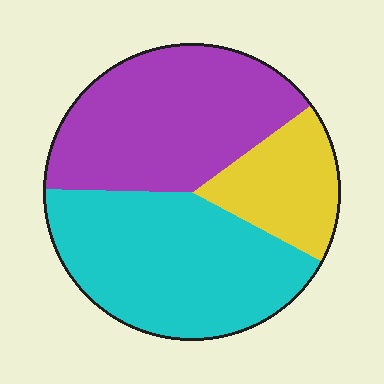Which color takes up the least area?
Yellow, at roughly 20%.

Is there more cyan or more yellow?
Cyan.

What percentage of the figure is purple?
Purple takes up about two fifths (2/5) of the figure.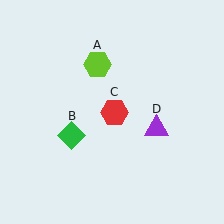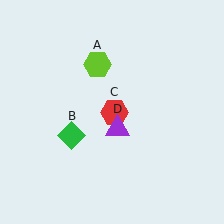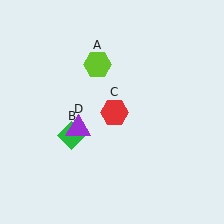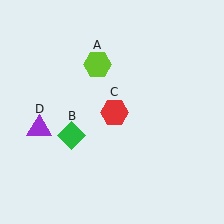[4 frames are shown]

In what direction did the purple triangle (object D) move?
The purple triangle (object D) moved left.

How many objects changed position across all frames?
1 object changed position: purple triangle (object D).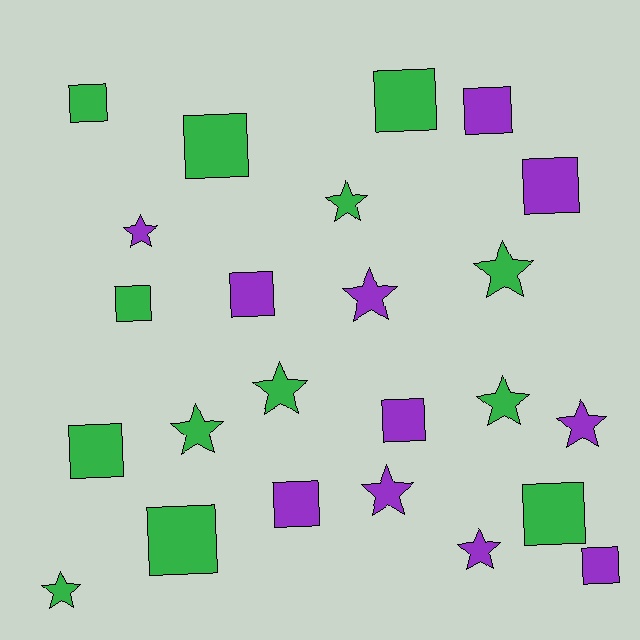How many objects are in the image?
There are 24 objects.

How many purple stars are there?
There are 5 purple stars.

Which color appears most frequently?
Green, with 13 objects.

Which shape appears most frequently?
Square, with 13 objects.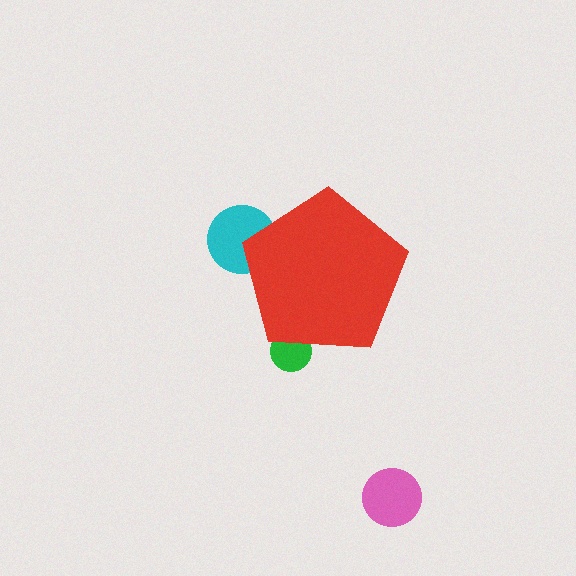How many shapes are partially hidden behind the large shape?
2 shapes are partially hidden.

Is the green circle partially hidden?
Yes, the green circle is partially hidden behind the red pentagon.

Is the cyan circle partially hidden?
Yes, the cyan circle is partially hidden behind the red pentagon.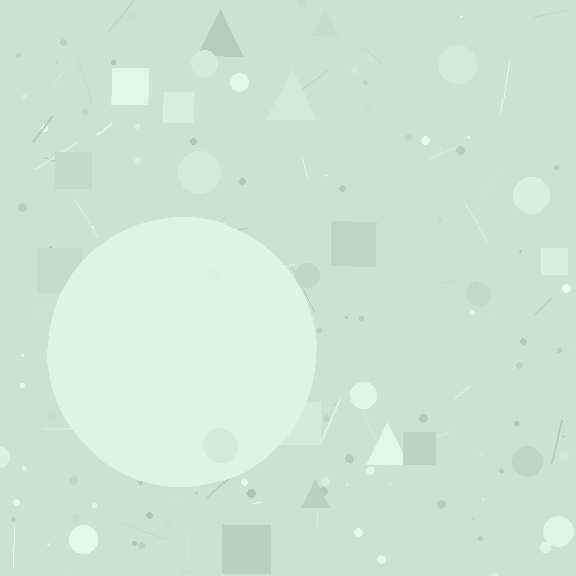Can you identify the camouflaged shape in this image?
The camouflaged shape is a circle.